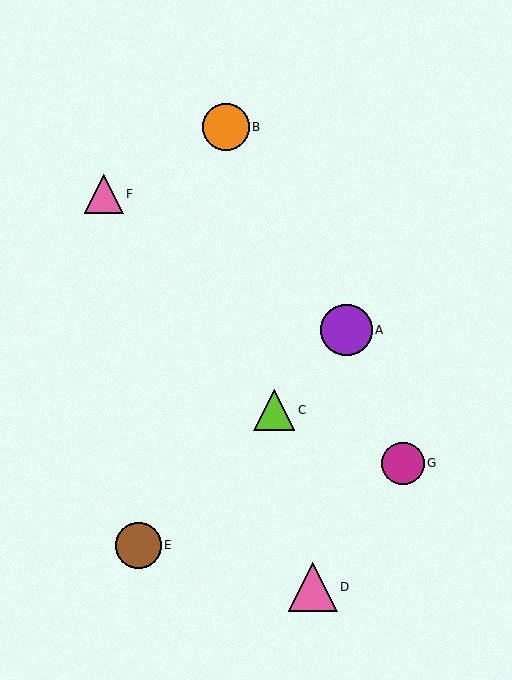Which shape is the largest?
The purple circle (labeled A) is the largest.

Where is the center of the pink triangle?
The center of the pink triangle is at (104, 194).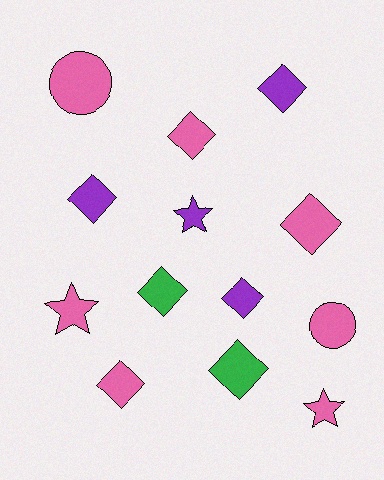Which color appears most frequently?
Pink, with 7 objects.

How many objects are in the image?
There are 13 objects.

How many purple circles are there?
There are no purple circles.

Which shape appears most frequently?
Diamond, with 8 objects.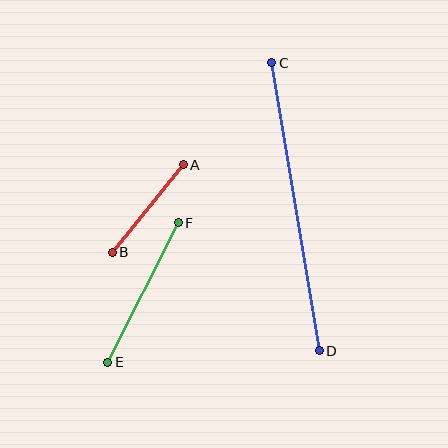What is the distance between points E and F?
The distance is approximately 157 pixels.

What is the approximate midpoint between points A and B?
The midpoint is at approximately (148, 208) pixels.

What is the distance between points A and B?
The distance is approximately 113 pixels.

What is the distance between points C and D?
The distance is approximately 292 pixels.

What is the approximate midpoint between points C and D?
The midpoint is at approximately (295, 207) pixels.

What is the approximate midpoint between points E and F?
The midpoint is at approximately (143, 293) pixels.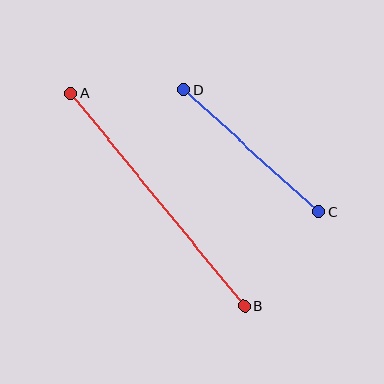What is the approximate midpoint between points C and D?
The midpoint is at approximately (251, 151) pixels.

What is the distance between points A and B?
The distance is approximately 275 pixels.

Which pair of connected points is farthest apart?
Points A and B are farthest apart.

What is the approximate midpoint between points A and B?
The midpoint is at approximately (157, 200) pixels.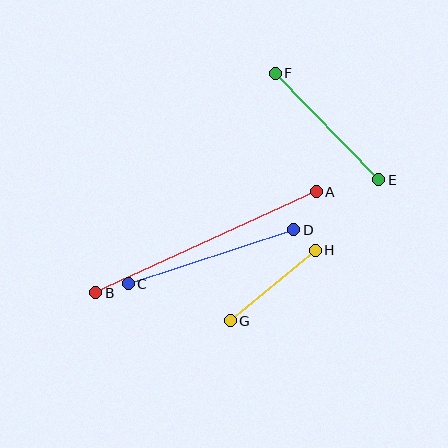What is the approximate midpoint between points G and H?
The midpoint is at approximately (273, 285) pixels.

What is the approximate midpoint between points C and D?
The midpoint is at approximately (211, 257) pixels.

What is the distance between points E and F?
The distance is approximately 148 pixels.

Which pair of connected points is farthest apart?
Points A and B are farthest apart.